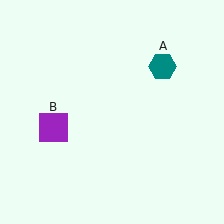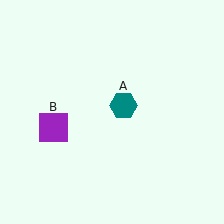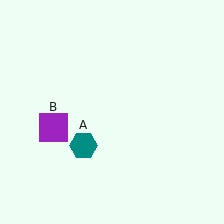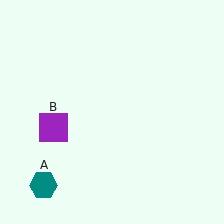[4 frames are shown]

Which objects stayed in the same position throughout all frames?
Purple square (object B) remained stationary.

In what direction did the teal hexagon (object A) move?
The teal hexagon (object A) moved down and to the left.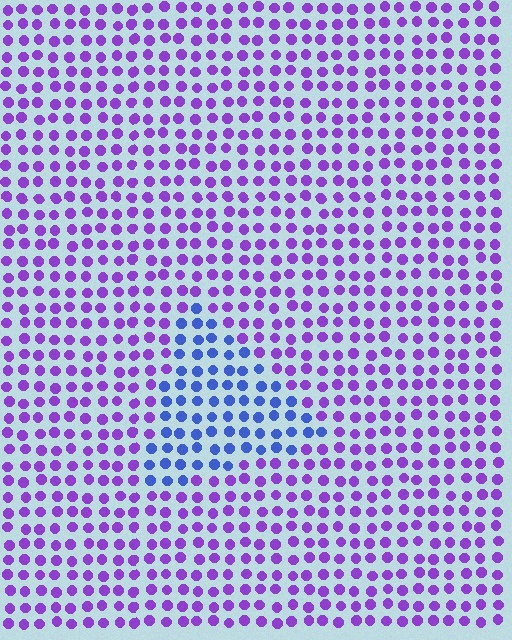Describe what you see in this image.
The image is filled with small purple elements in a uniform arrangement. A triangle-shaped region is visible where the elements are tinted to a slightly different hue, forming a subtle color boundary.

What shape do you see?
I see a triangle.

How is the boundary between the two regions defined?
The boundary is defined purely by a slight shift in hue (about 48 degrees). Spacing, size, and orientation are identical on both sides.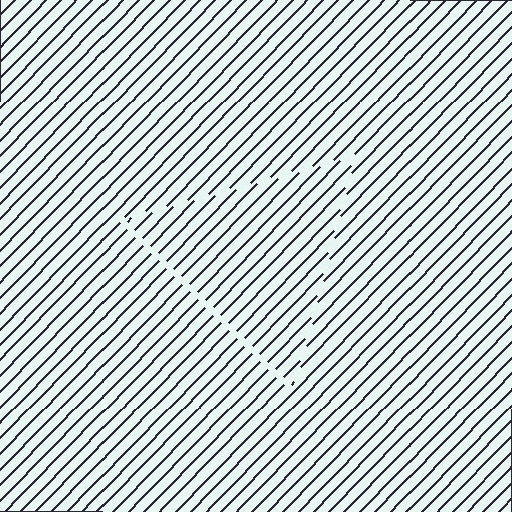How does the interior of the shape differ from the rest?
The interior of the shape contains the same grating, shifted by half a period — the contour is defined by the phase discontinuity where line-ends from the inner and outer gratings abut.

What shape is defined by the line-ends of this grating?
An illusory triangle. The interior of the shape contains the same grating, shifted by half a period — the contour is defined by the phase discontinuity where line-ends from the inner and outer gratings abut.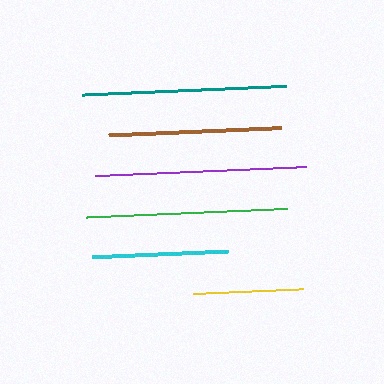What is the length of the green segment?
The green segment is approximately 201 pixels long.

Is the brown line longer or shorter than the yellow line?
The brown line is longer than the yellow line.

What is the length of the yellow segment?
The yellow segment is approximately 110 pixels long.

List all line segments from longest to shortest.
From longest to shortest: purple, teal, green, brown, cyan, yellow.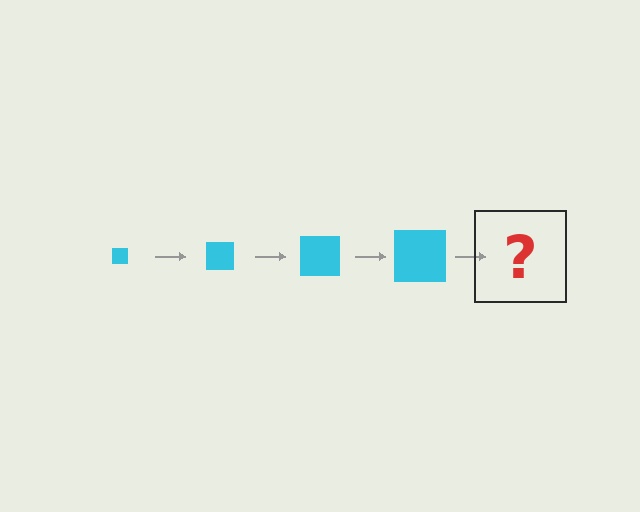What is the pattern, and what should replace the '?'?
The pattern is that the square gets progressively larger each step. The '?' should be a cyan square, larger than the previous one.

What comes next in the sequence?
The next element should be a cyan square, larger than the previous one.